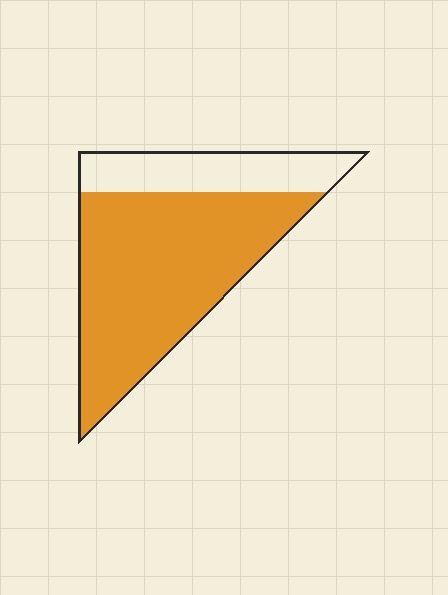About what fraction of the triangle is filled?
About three quarters (3/4).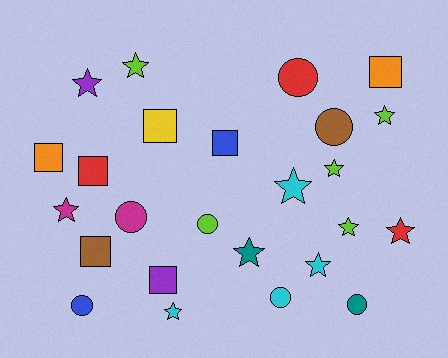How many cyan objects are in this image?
There are 4 cyan objects.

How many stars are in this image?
There are 11 stars.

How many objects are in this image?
There are 25 objects.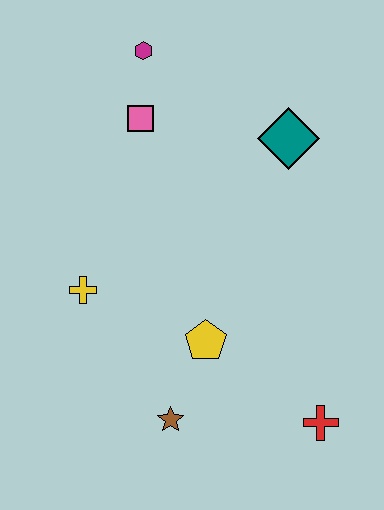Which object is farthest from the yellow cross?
The red cross is farthest from the yellow cross.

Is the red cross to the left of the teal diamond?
No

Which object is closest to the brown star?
The yellow pentagon is closest to the brown star.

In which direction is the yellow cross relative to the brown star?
The yellow cross is above the brown star.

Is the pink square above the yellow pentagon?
Yes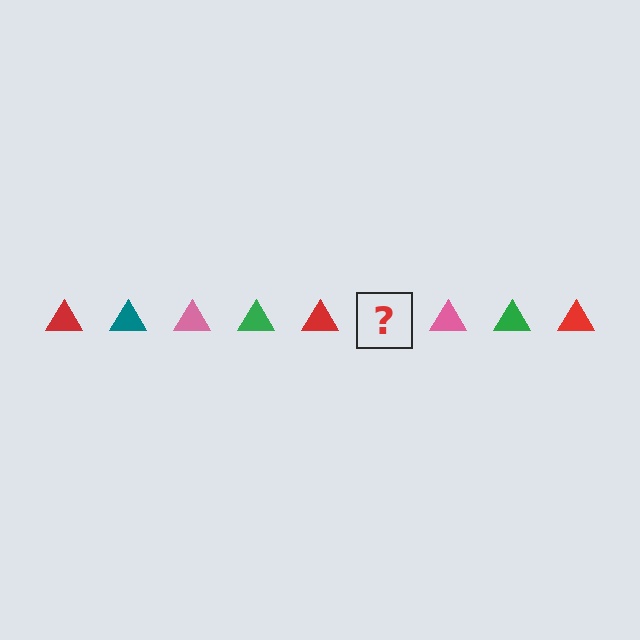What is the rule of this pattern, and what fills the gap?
The rule is that the pattern cycles through red, teal, pink, green triangles. The gap should be filled with a teal triangle.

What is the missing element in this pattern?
The missing element is a teal triangle.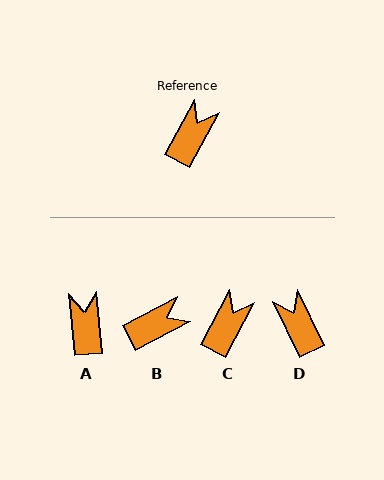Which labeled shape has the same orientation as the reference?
C.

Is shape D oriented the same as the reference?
No, it is off by about 53 degrees.